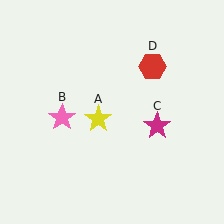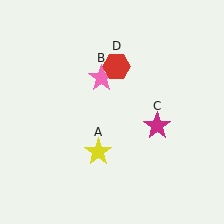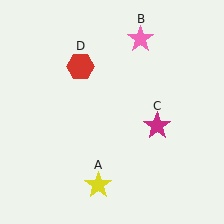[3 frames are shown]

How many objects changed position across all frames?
3 objects changed position: yellow star (object A), pink star (object B), red hexagon (object D).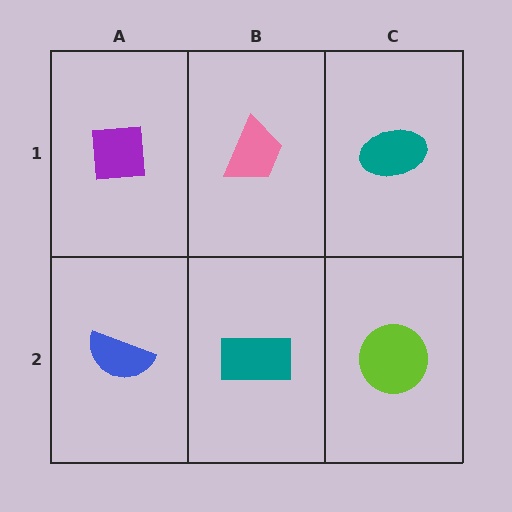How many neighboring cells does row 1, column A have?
2.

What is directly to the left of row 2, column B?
A blue semicircle.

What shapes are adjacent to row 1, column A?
A blue semicircle (row 2, column A), a pink trapezoid (row 1, column B).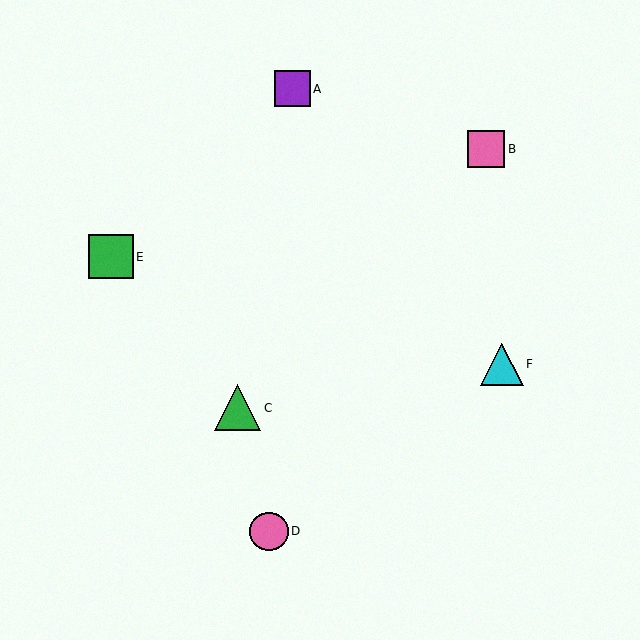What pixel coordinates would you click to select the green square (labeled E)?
Click at (111, 257) to select the green square E.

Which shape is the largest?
The green triangle (labeled C) is the largest.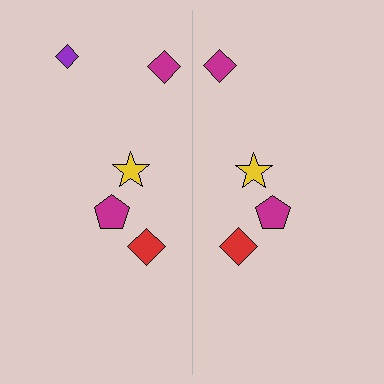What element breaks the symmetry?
A purple diamond is missing from the right side.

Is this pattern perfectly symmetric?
No, the pattern is not perfectly symmetric. A purple diamond is missing from the right side.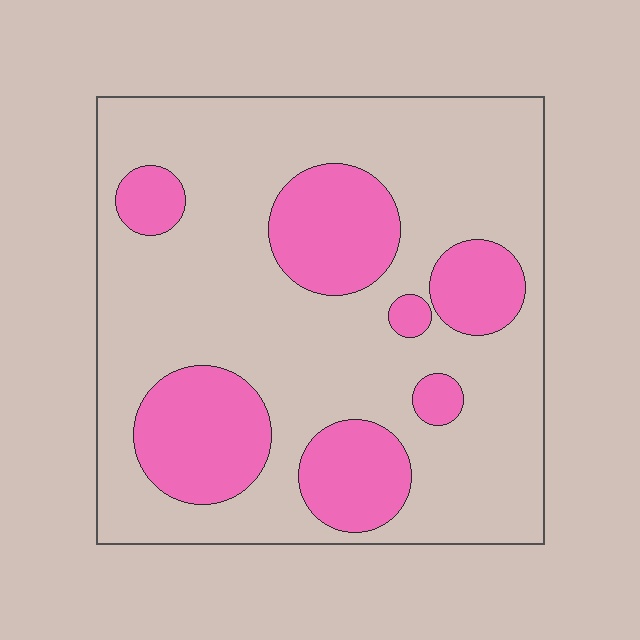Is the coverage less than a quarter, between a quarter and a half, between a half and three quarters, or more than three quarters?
Between a quarter and a half.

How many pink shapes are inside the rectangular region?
7.